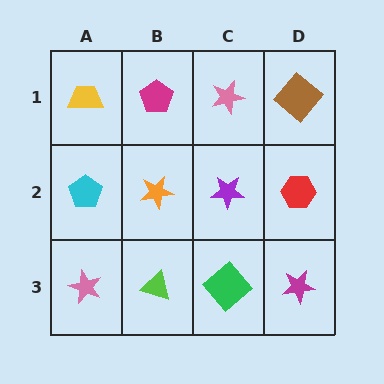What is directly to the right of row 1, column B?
A pink star.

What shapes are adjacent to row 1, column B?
An orange star (row 2, column B), a yellow trapezoid (row 1, column A), a pink star (row 1, column C).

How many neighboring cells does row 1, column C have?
3.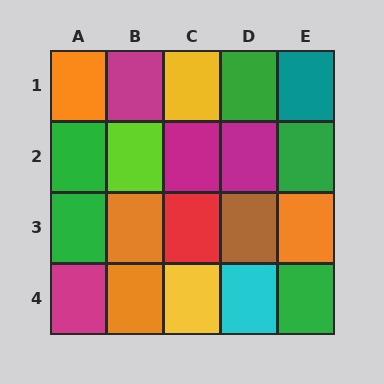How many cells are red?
1 cell is red.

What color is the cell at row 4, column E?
Green.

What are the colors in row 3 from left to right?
Green, orange, red, brown, orange.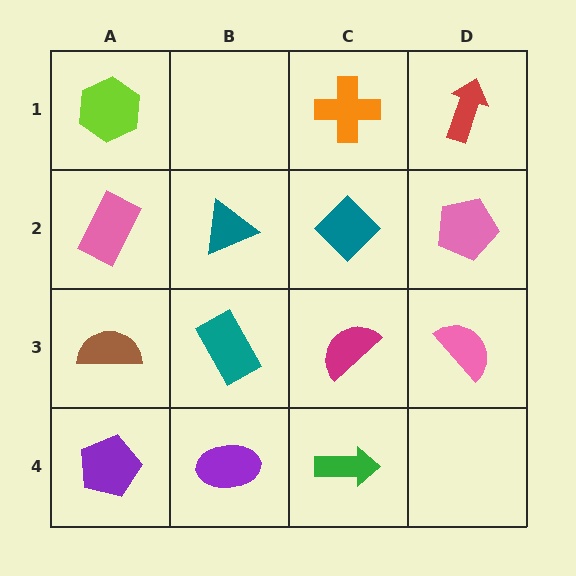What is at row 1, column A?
A lime hexagon.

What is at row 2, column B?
A teal triangle.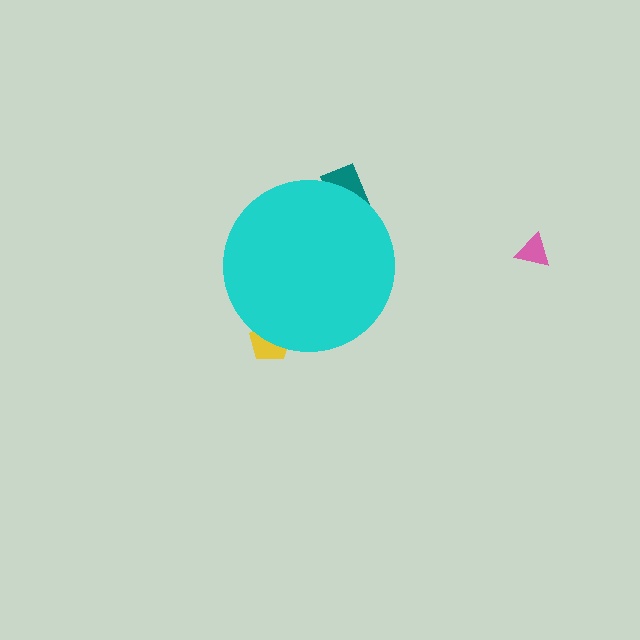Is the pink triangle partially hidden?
No, the pink triangle is fully visible.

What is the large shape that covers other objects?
A cyan circle.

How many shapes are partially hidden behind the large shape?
2 shapes are partially hidden.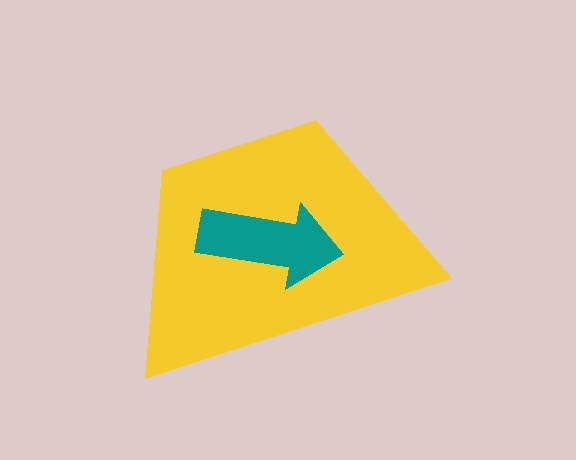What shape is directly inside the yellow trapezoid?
The teal arrow.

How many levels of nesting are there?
2.